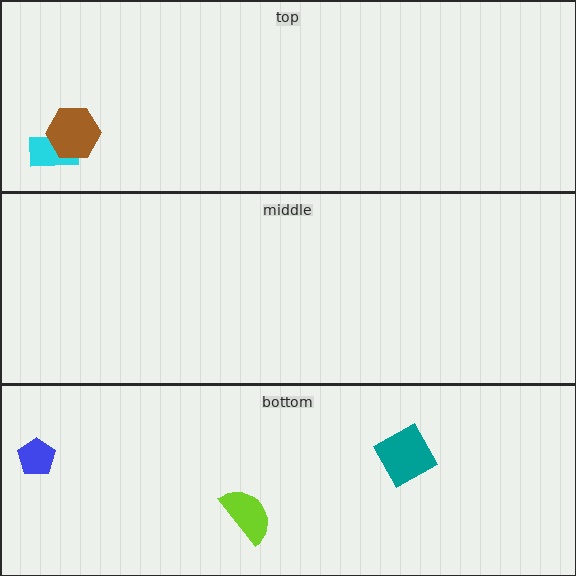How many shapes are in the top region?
2.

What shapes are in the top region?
The cyan rectangle, the brown hexagon.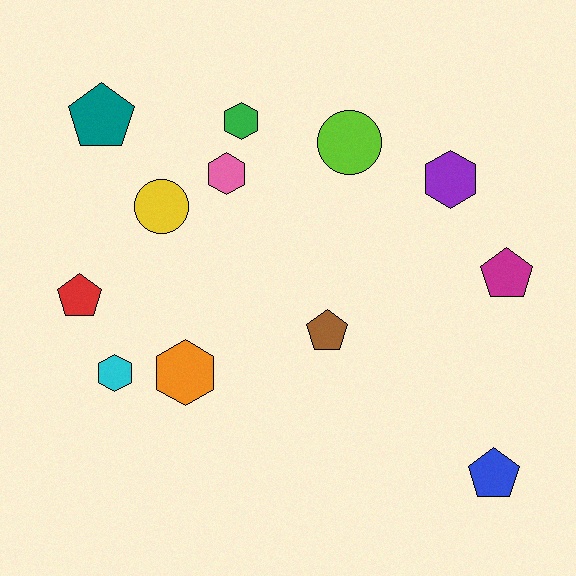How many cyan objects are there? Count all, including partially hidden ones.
There is 1 cyan object.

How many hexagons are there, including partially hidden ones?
There are 5 hexagons.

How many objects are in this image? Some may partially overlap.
There are 12 objects.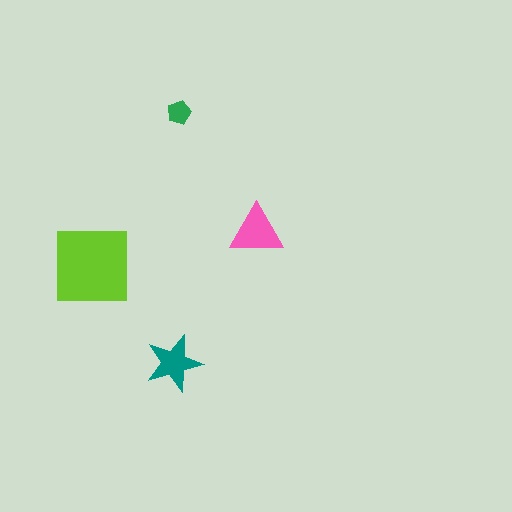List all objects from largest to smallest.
The lime square, the pink triangle, the teal star, the green pentagon.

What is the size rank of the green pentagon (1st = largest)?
4th.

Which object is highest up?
The green pentagon is topmost.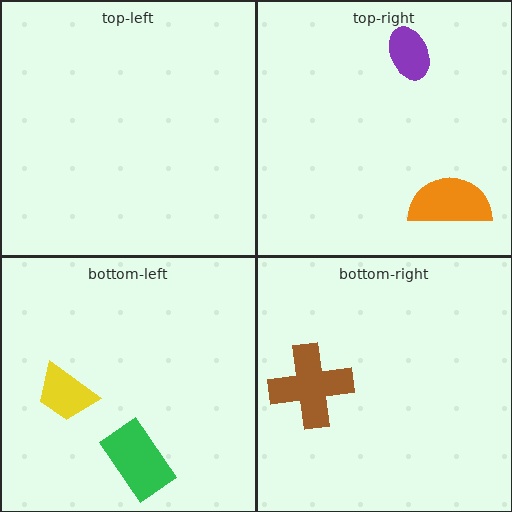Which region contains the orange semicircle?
The top-right region.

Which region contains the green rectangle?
The bottom-left region.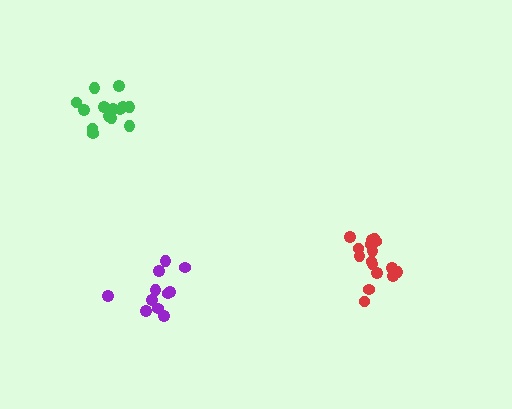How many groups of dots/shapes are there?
There are 3 groups.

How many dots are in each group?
Group 1: 11 dots, Group 2: 15 dots, Group 3: 16 dots (42 total).